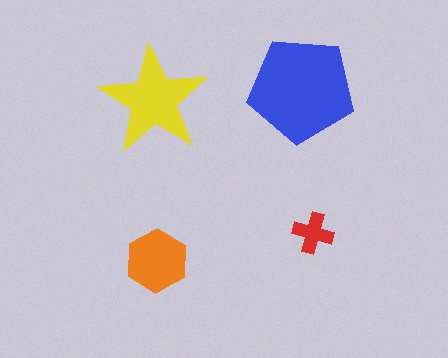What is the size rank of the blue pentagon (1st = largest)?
1st.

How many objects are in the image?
There are 4 objects in the image.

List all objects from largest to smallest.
The blue pentagon, the yellow star, the orange hexagon, the red cross.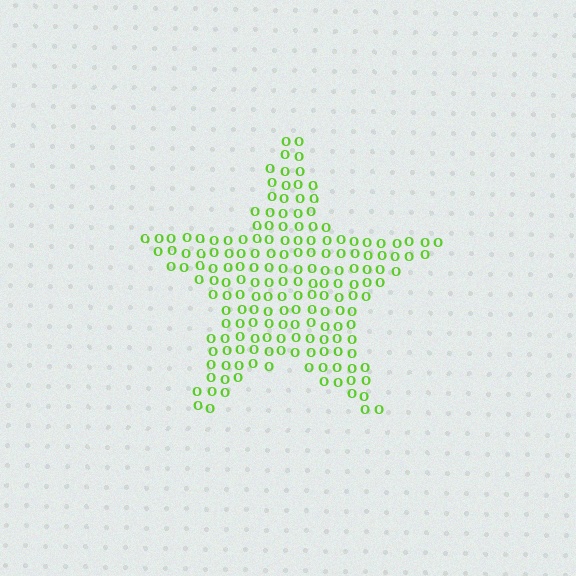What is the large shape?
The large shape is a star.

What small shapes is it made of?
It is made of small letter O's.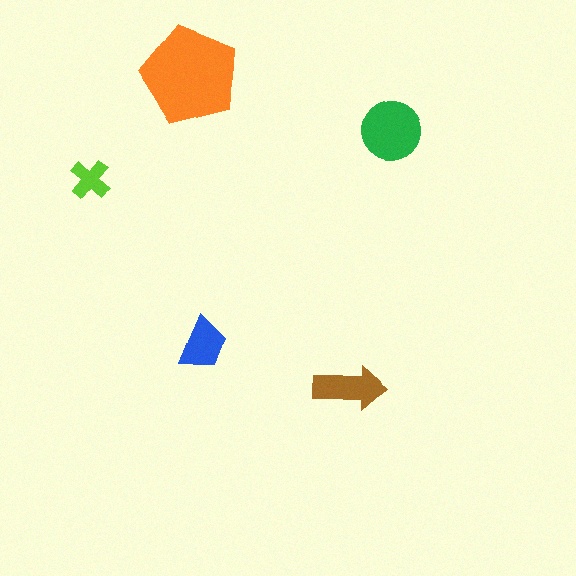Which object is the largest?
The orange pentagon.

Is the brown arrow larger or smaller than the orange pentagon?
Smaller.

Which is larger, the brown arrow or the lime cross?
The brown arrow.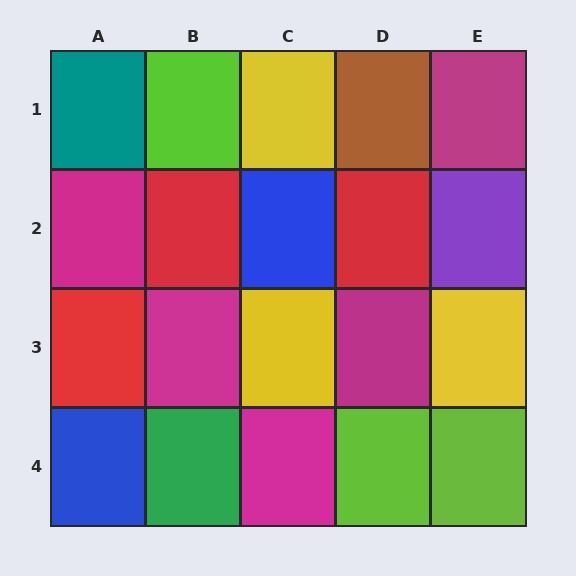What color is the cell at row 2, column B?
Red.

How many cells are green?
1 cell is green.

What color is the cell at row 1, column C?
Yellow.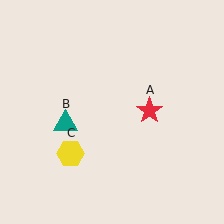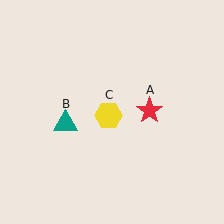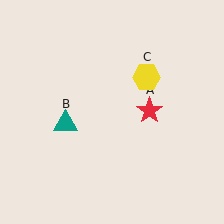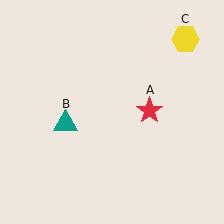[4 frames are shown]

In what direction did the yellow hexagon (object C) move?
The yellow hexagon (object C) moved up and to the right.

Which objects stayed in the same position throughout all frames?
Red star (object A) and teal triangle (object B) remained stationary.